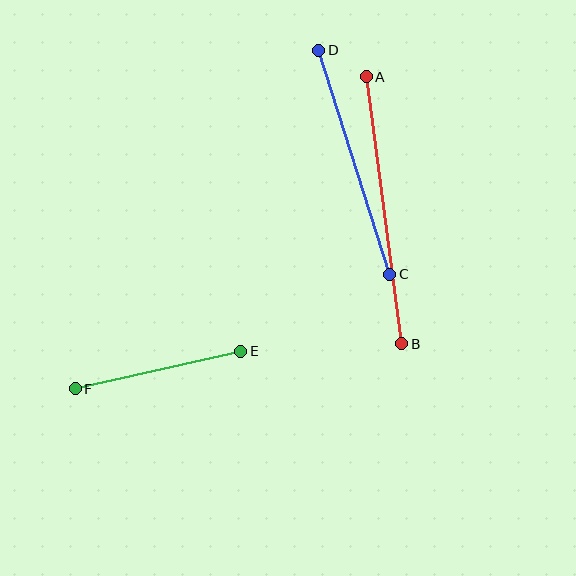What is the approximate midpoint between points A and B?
The midpoint is at approximately (384, 210) pixels.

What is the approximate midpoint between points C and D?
The midpoint is at approximately (354, 162) pixels.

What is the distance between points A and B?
The distance is approximately 269 pixels.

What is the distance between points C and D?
The distance is approximately 235 pixels.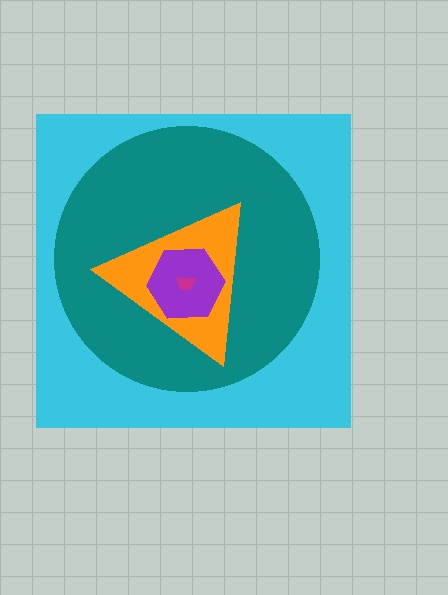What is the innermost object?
The magenta trapezoid.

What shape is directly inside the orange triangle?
The purple hexagon.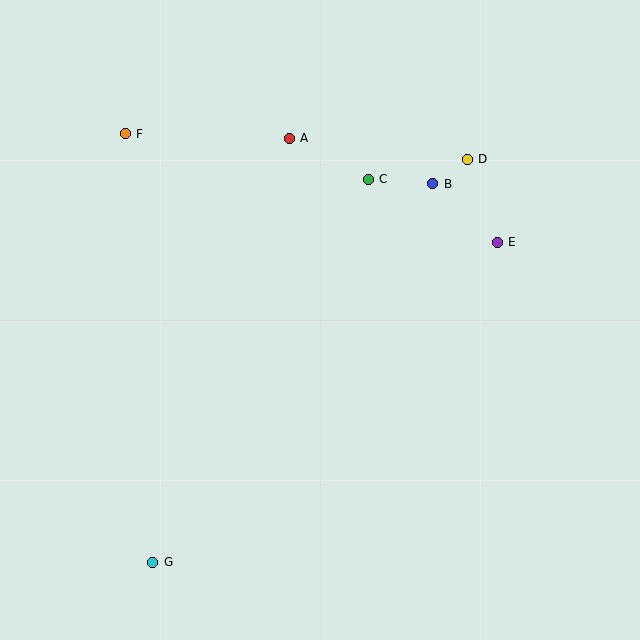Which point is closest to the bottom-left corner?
Point G is closest to the bottom-left corner.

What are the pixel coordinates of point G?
Point G is at (153, 562).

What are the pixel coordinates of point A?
Point A is at (289, 138).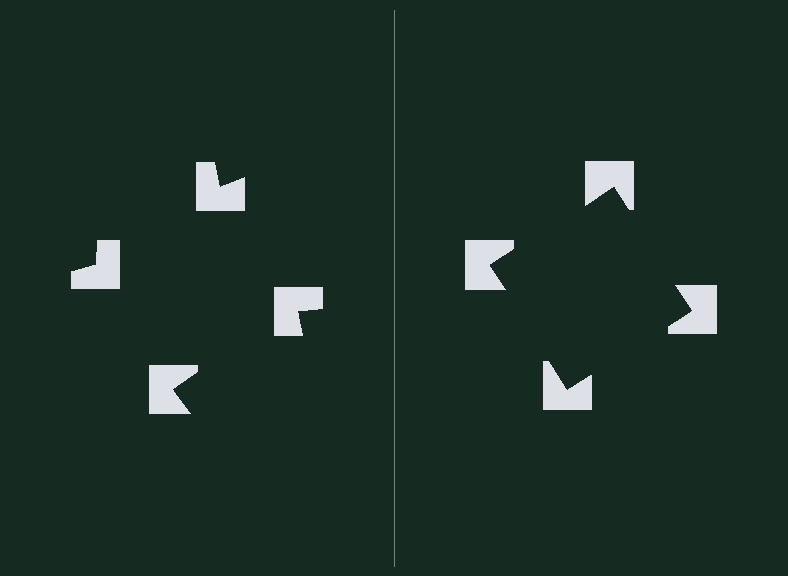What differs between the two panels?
The notched squares are positioned identically on both sides; only the wedge orientations differ. On the right they align to a square; on the left they are misaligned.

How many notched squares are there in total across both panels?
8 — 4 on each side.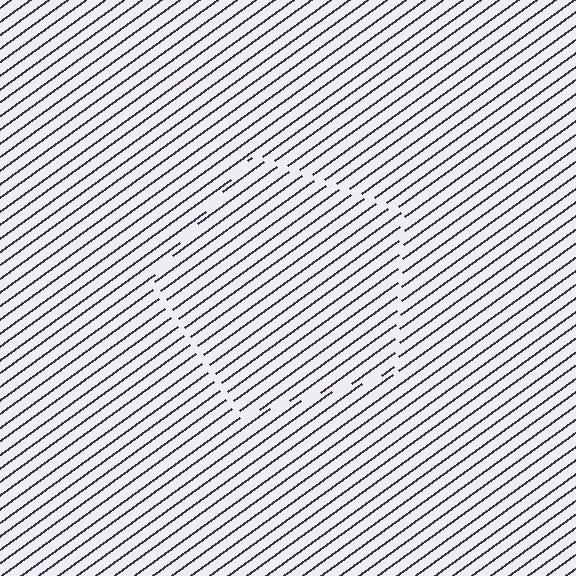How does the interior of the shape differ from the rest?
The interior of the shape contains the same grating, shifted by half a period — the contour is defined by the phase discontinuity where line-ends from the inner and outer gratings abut.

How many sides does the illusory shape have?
5 sides — the line-ends trace a pentagon.